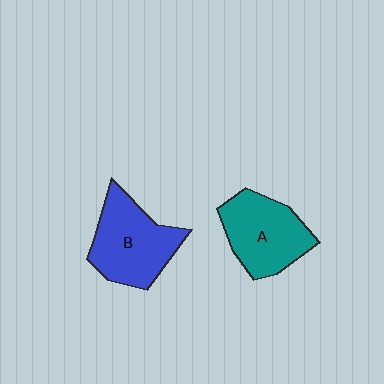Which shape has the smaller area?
Shape A (teal).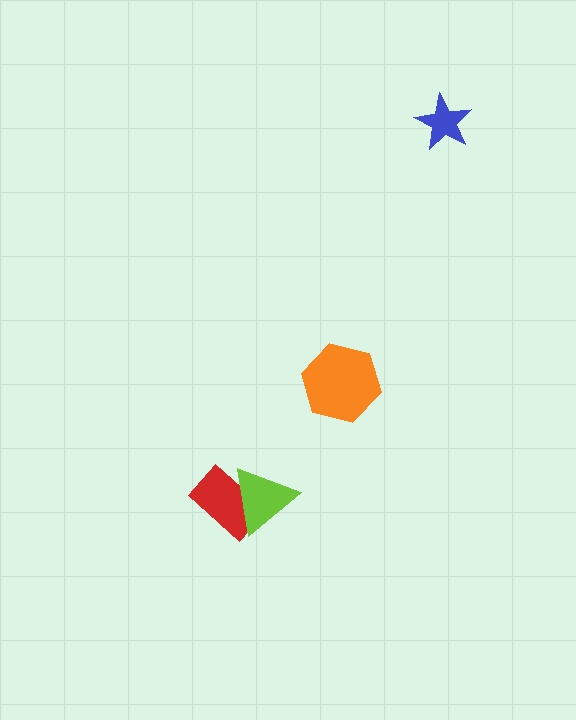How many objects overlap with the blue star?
0 objects overlap with the blue star.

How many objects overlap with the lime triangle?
1 object overlaps with the lime triangle.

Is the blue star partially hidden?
No, no other shape covers it.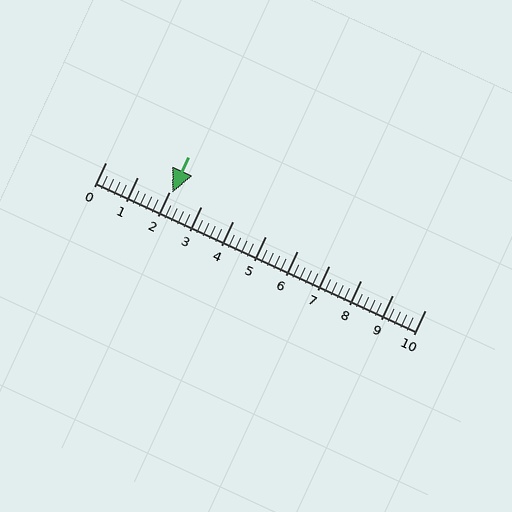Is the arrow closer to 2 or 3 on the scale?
The arrow is closer to 2.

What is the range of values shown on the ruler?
The ruler shows values from 0 to 10.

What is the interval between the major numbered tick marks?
The major tick marks are spaced 1 units apart.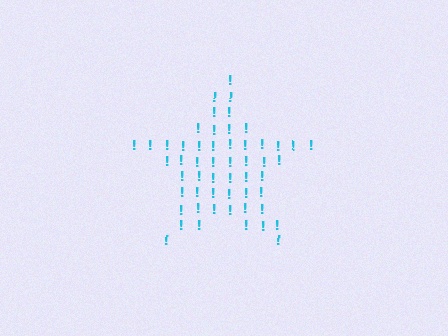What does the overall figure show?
The overall figure shows a star.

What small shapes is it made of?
It is made of small exclamation marks.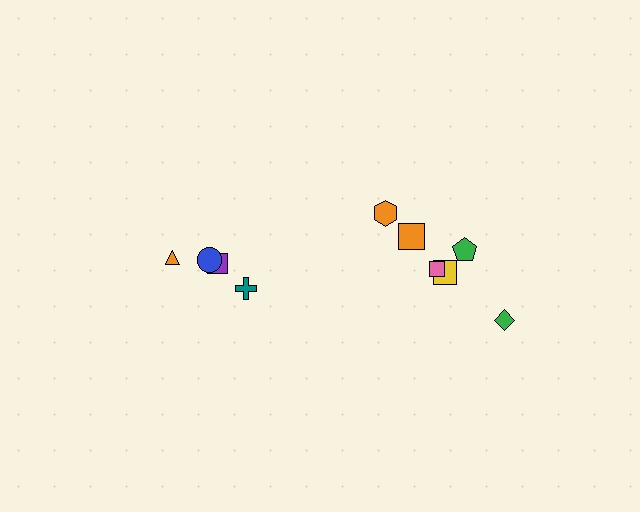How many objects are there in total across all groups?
There are 10 objects.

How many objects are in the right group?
There are 6 objects.